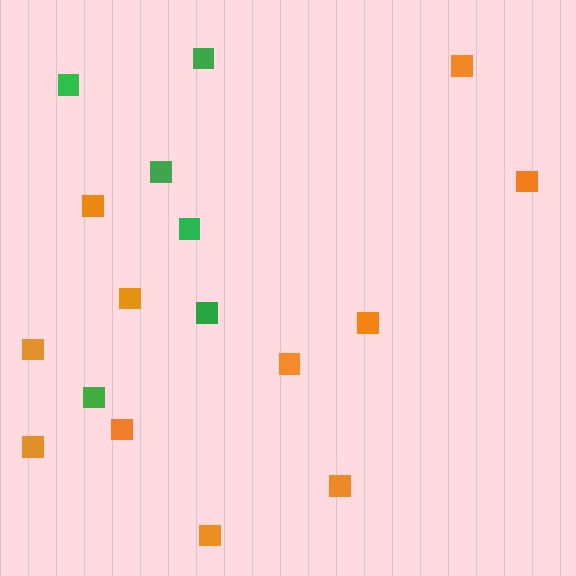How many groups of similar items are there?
There are 2 groups: one group of green squares (6) and one group of orange squares (11).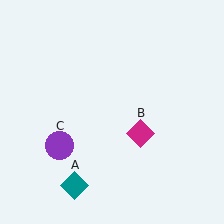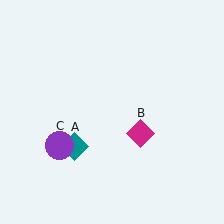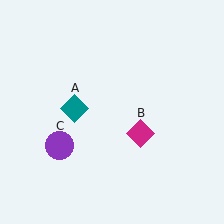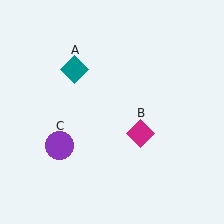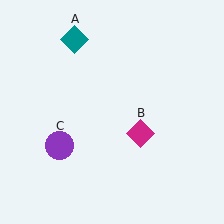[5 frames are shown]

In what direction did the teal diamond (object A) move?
The teal diamond (object A) moved up.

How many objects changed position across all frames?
1 object changed position: teal diamond (object A).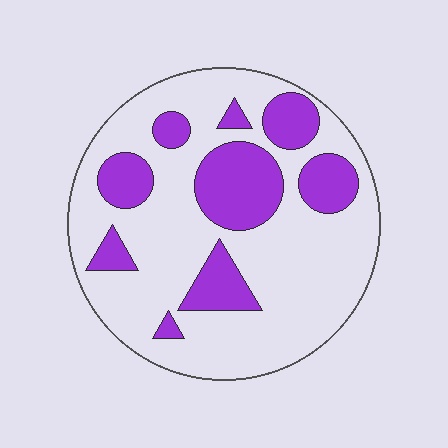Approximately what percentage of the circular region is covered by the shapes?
Approximately 25%.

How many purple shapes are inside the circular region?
9.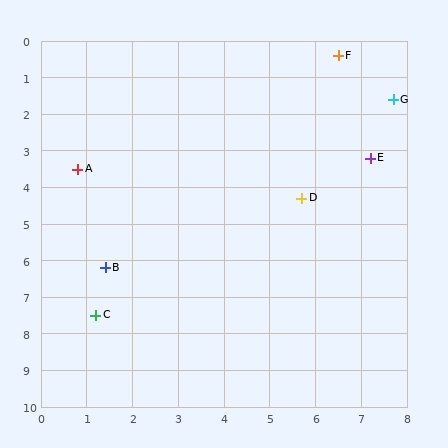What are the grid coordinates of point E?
Point E is at approximately (7.2, 3.2).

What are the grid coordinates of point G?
Point G is at approximately (7.7, 1.6).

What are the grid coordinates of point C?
Point C is at approximately (1.2, 7.5).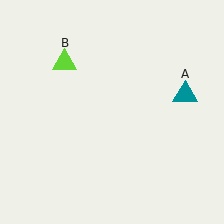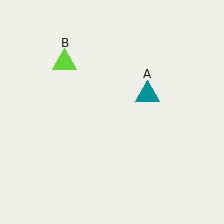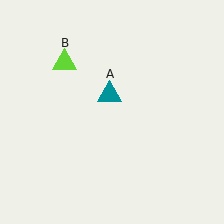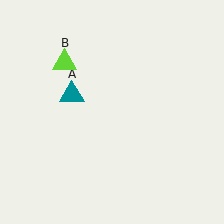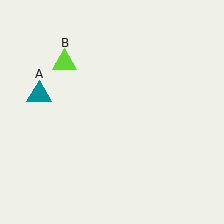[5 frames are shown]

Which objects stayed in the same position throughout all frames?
Lime triangle (object B) remained stationary.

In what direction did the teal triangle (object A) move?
The teal triangle (object A) moved left.